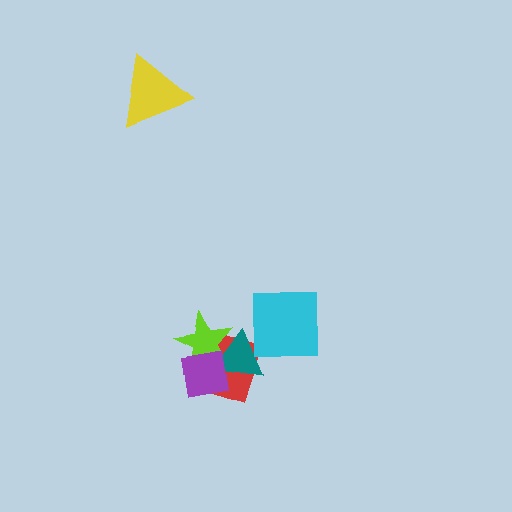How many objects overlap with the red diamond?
3 objects overlap with the red diamond.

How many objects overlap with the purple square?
3 objects overlap with the purple square.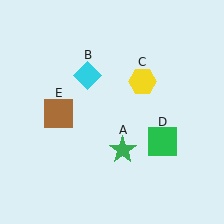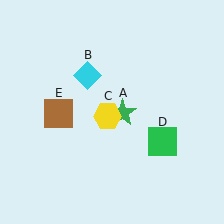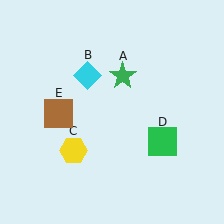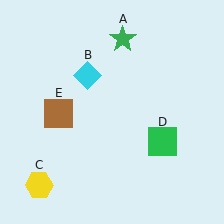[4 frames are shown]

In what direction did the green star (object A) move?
The green star (object A) moved up.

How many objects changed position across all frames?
2 objects changed position: green star (object A), yellow hexagon (object C).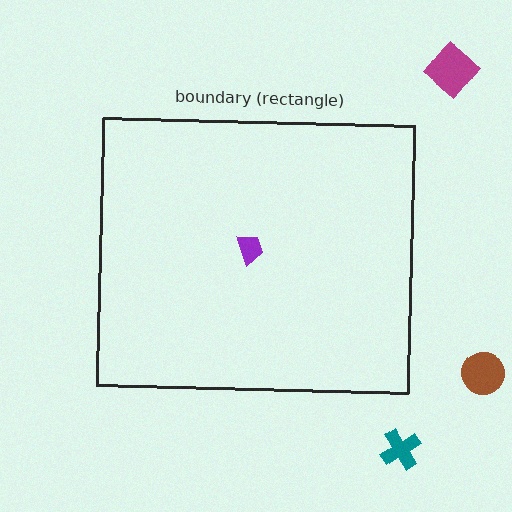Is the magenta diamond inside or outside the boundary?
Outside.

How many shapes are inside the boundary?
1 inside, 3 outside.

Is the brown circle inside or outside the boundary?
Outside.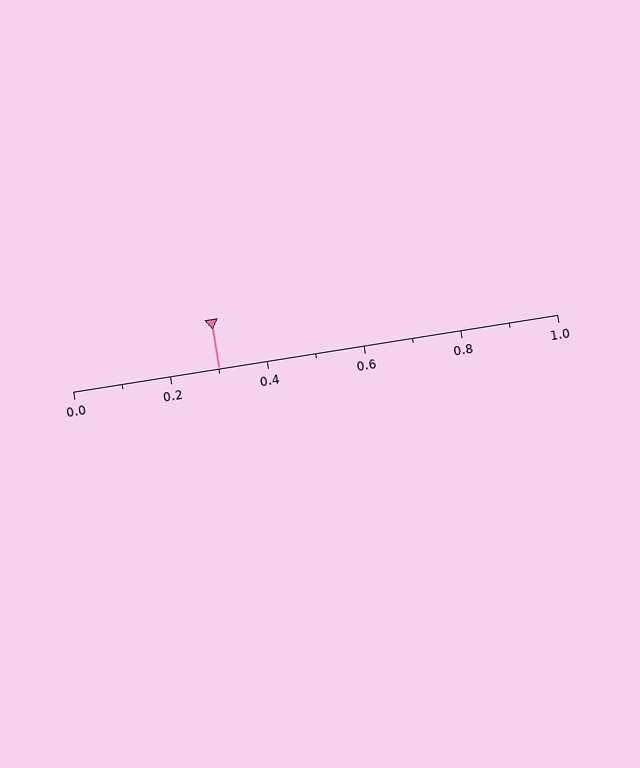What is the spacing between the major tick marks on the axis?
The major ticks are spaced 0.2 apart.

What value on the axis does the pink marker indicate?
The marker indicates approximately 0.3.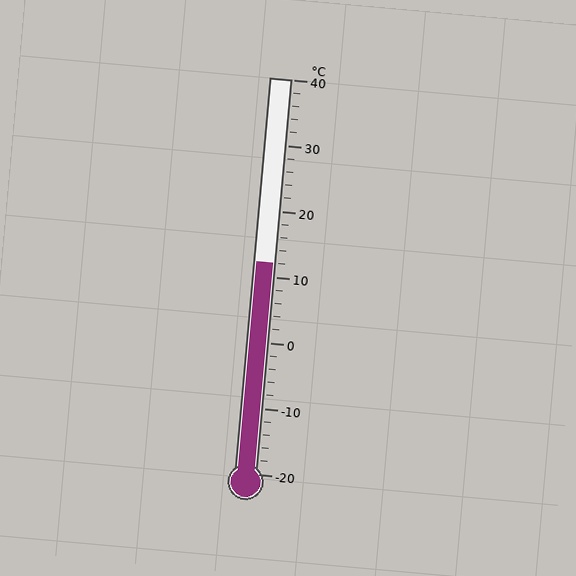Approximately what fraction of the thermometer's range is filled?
The thermometer is filled to approximately 55% of its range.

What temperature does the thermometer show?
The thermometer shows approximately 12°C.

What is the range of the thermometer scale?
The thermometer scale ranges from -20°C to 40°C.